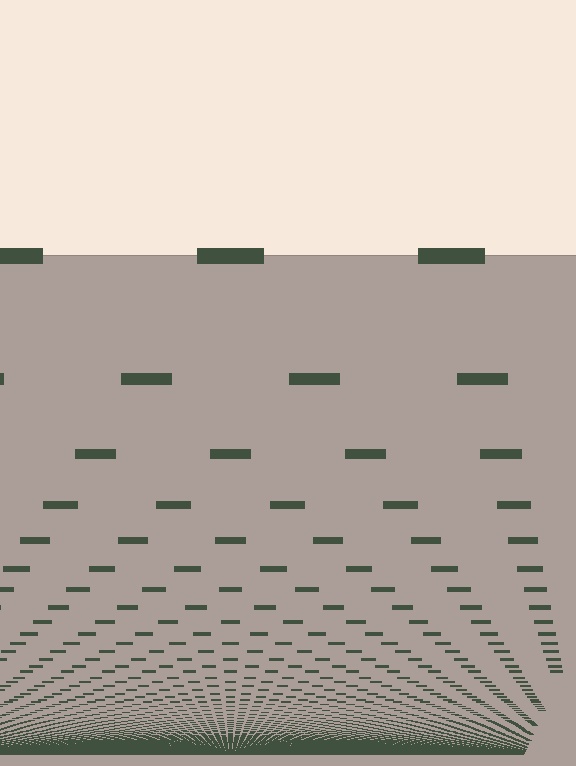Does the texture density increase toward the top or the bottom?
Density increases toward the bottom.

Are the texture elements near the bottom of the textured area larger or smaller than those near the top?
Smaller. The gradient is inverted — elements near the bottom are smaller and denser.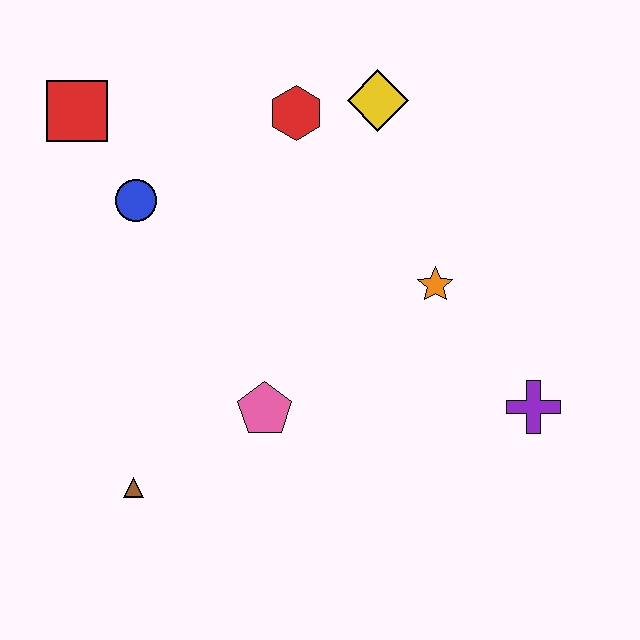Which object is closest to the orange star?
The purple cross is closest to the orange star.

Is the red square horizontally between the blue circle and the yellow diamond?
No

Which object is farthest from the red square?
The purple cross is farthest from the red square.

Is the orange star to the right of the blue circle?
Yes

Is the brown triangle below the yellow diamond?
Yes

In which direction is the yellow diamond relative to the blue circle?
The yellow diamond is to the right of the blue circle.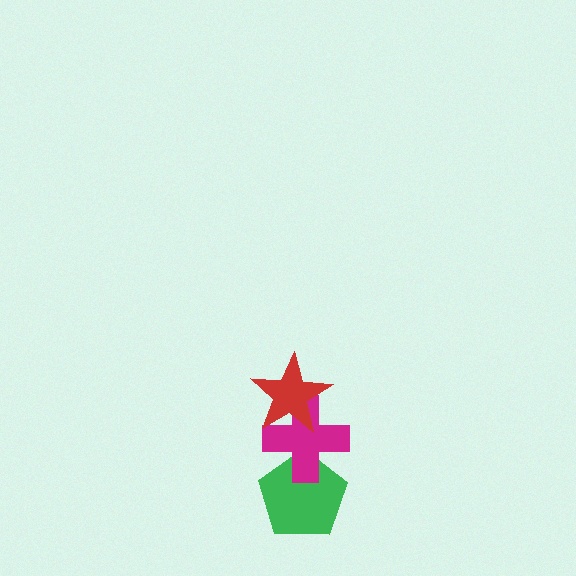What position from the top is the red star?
The red star is 1st from the top.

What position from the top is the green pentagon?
The green pentagon is 3rd from the top.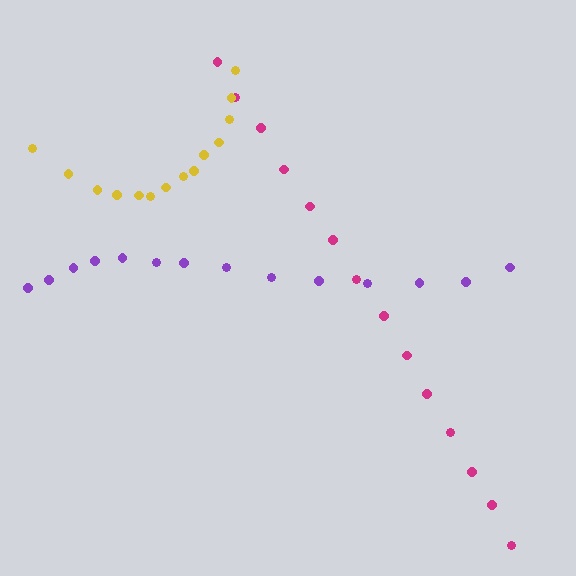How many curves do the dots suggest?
There are 3 distinct paths.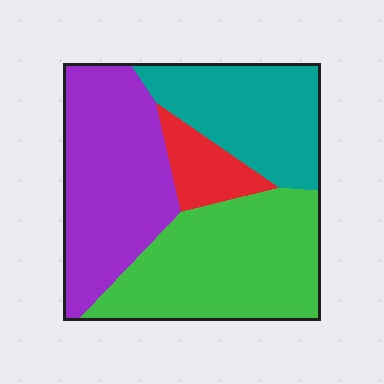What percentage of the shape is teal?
Teal covers roughly 25% of the shape.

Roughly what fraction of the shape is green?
Green covers roughly 35% of the shape.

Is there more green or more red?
Green.